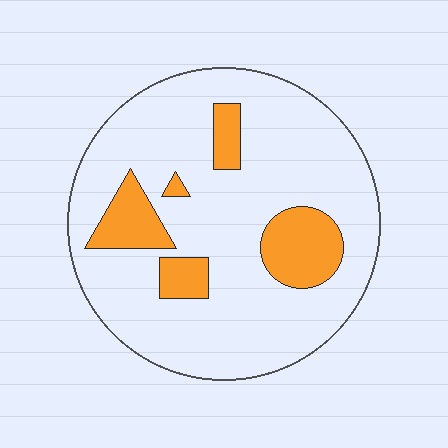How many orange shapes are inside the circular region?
5.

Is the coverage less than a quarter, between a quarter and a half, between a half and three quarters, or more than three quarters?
Less than a quarter.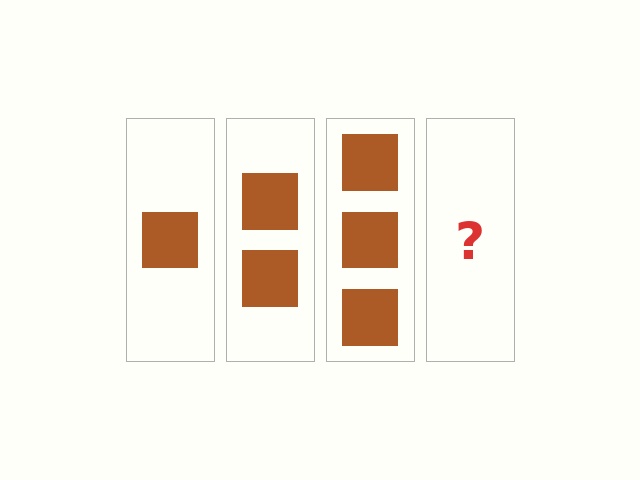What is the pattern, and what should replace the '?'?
The pattern is that each step adds one more square. The '?' should be 4 squares.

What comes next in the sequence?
The next element should be 4 squares.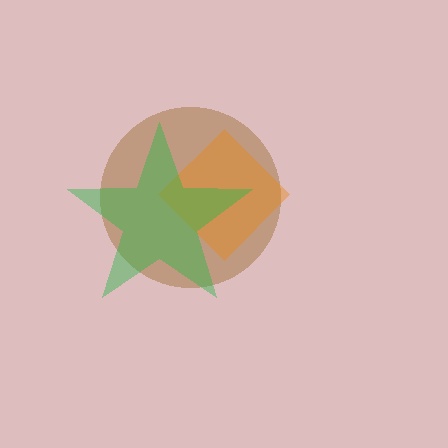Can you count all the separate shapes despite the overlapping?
Yes, there are 3 separate shapes.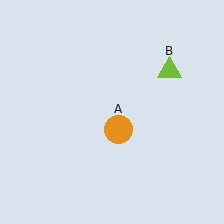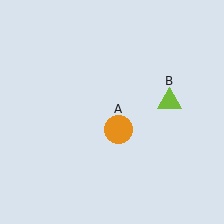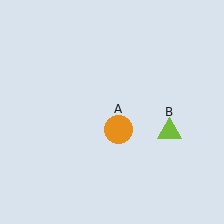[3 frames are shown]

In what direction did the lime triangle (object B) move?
The lime triangle (object B) moved down.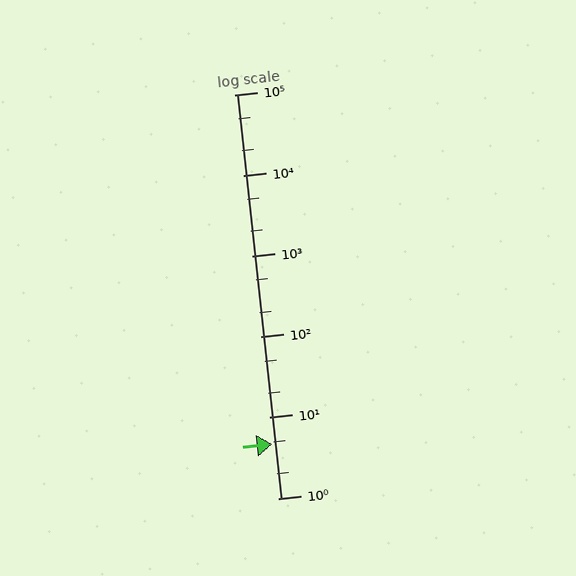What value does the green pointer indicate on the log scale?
The pointer indicates approximately 4.7.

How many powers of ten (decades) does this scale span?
The scale spans 5 decades, from 1 to 100000.